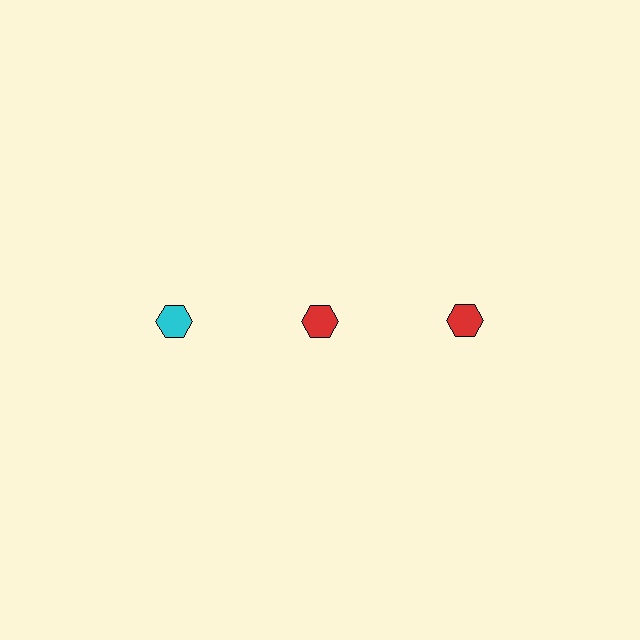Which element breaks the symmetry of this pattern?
The cyan hexagon in the top row, leftmost column breaks the symmetry. All other shapes are red hexagons.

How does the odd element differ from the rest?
It has a different color: cyan instead of red.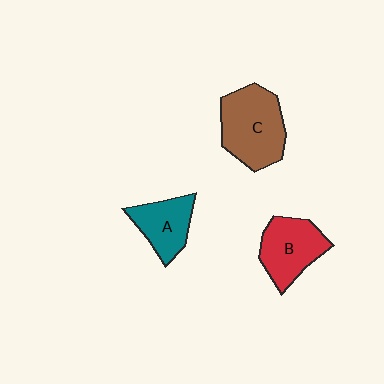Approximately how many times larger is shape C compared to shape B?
Approximately 1.3 times.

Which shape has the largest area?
Shape C (brown).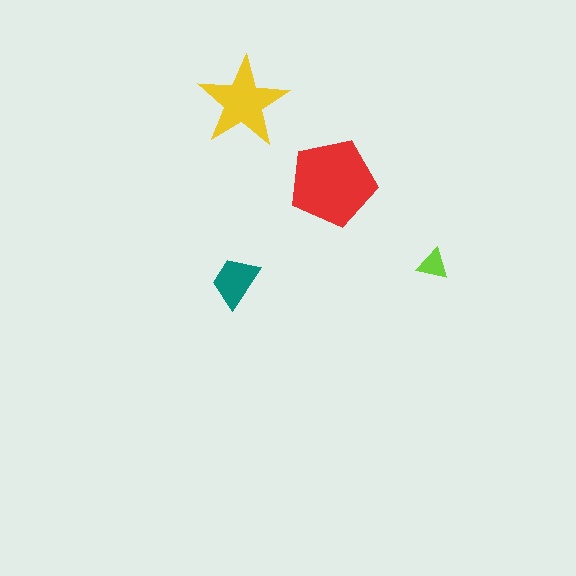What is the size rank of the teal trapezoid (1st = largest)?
3rd.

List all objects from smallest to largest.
The lime triangle, the teal trapezoid, the yellow star, the red pentagon.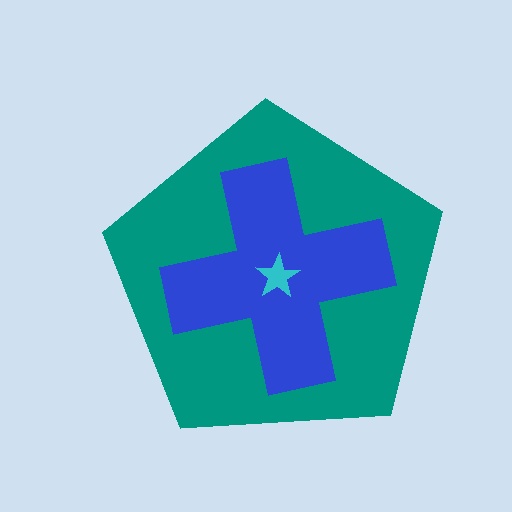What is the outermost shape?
The teal pentagon.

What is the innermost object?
The cyan star.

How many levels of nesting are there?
3.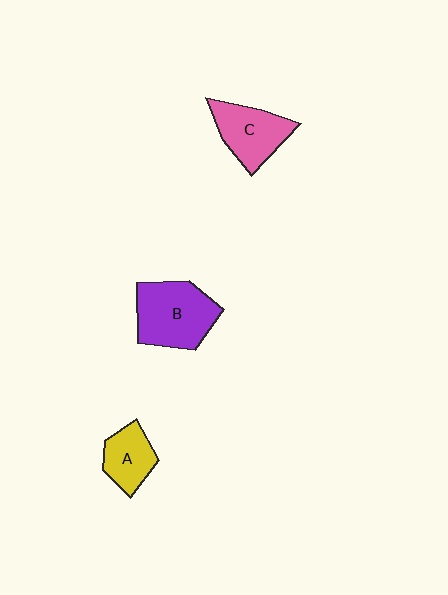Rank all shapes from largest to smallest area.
From largest to smallest: B (purple), C (pink), A (yellow).